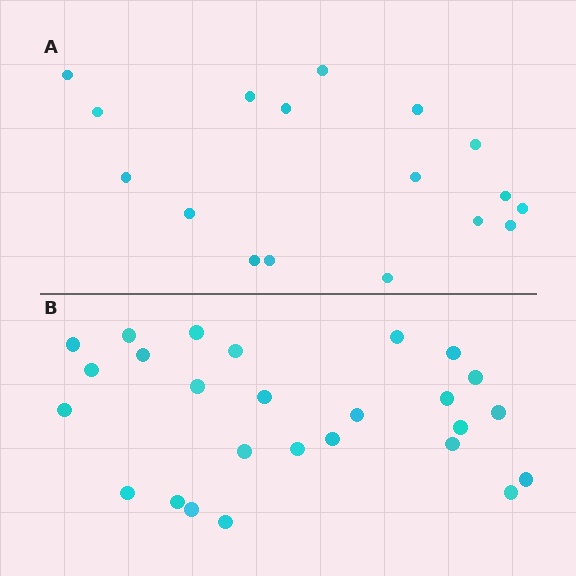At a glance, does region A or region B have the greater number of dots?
Region B (the bottom region) has more dots.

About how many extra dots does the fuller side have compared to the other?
Region B has roughly 8 or so more dots than region A.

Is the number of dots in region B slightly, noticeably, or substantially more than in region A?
Region B has substantially more. The ratio is roughly 1.5 to 1.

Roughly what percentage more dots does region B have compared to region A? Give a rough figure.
About 55% more.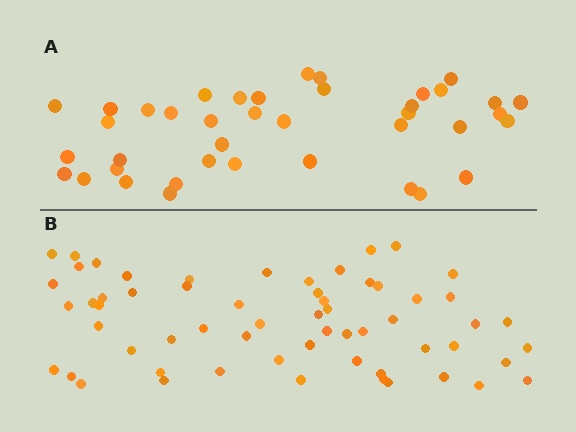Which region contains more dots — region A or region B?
Region B (the bottom region) has more dots.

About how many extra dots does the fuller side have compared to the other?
Region B has approximately 20 more dots than region A.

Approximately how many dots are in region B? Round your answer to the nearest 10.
About 60 dots.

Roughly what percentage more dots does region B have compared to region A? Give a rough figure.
About 50% more.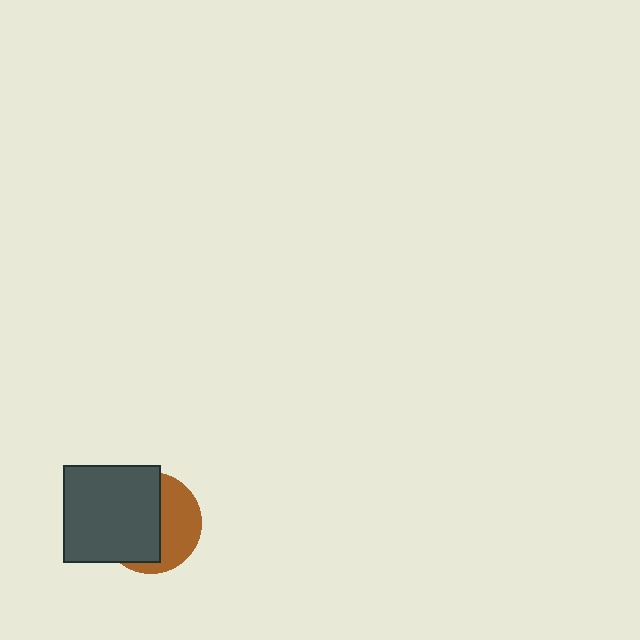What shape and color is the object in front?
The object in front is a dark gray square.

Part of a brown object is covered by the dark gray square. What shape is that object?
It is a circle.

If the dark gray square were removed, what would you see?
You would see the complete brown circle.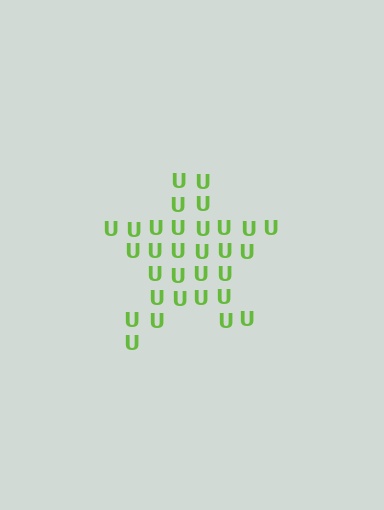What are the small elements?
The small elements are letter U's.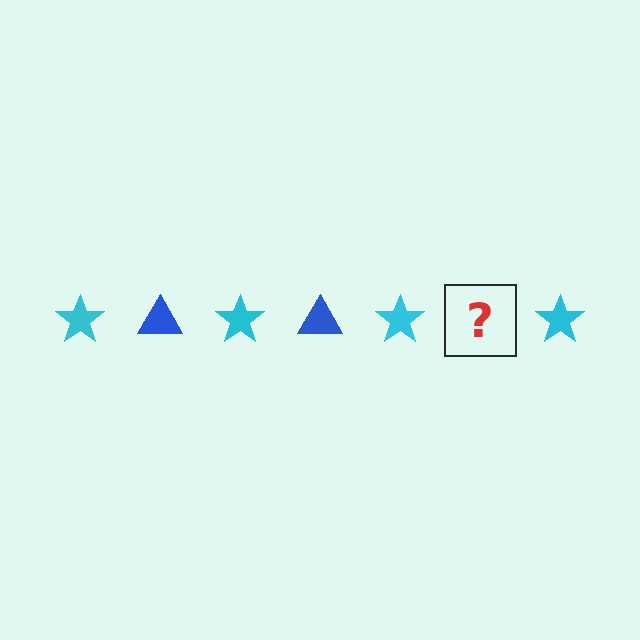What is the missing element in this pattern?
The missing element is a blue triangle.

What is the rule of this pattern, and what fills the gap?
The rule is that the pattern alternates between cyan star and blue triangle. The gap should be filled with a blue triangle.